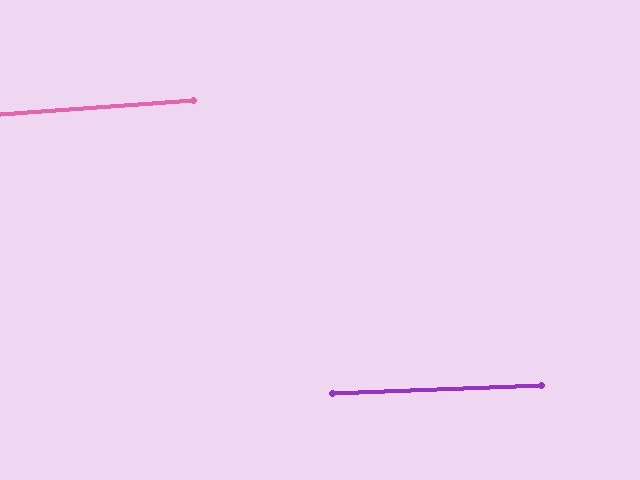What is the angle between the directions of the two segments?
Approximately 2 degrees.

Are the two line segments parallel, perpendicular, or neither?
Parallel — their directions differ by only 1.9°.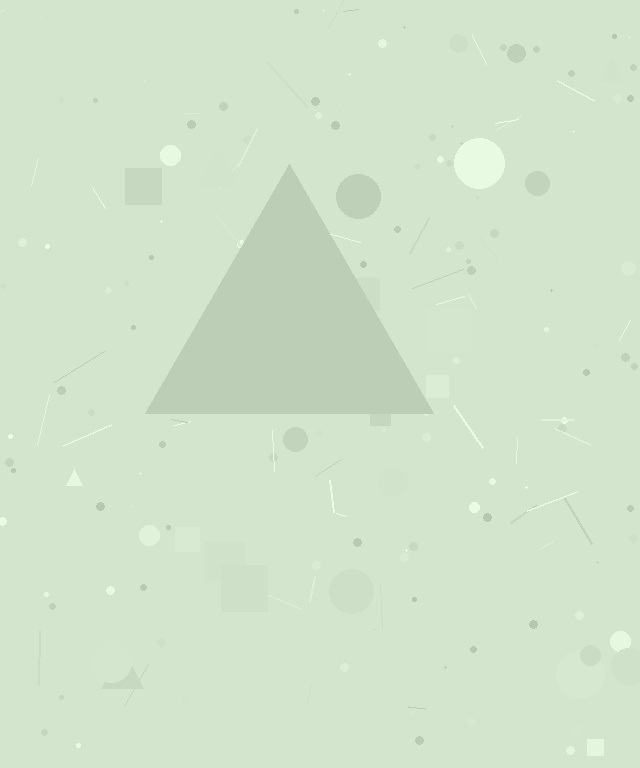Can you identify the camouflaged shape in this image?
The camouflaged shape is a triangle.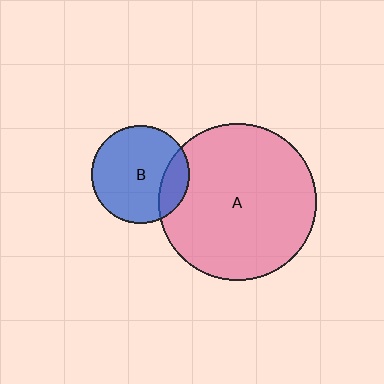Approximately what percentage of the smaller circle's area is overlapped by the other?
Approximately 20%.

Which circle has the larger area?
Circle A (pink).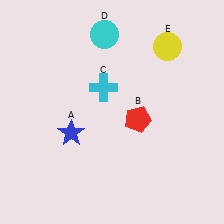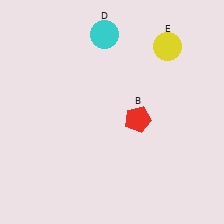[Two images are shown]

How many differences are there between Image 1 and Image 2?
There are 2 differences between the two images.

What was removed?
The blue star (A), the cyan cross (C) were removed in Image 2.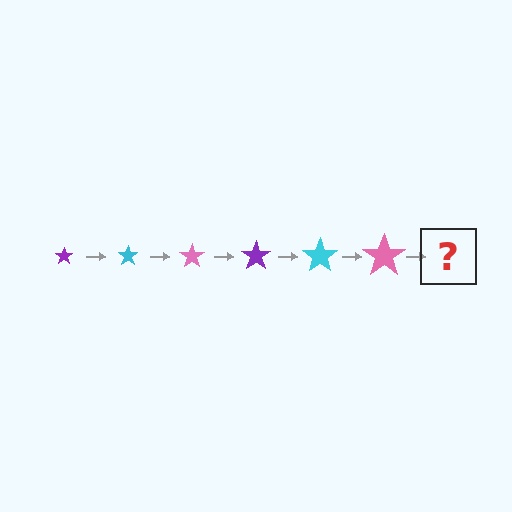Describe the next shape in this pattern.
It should be a purple star, larger than the previous one.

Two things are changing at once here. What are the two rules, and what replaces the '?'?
The two rules are that the star grows larger each step and the color cycles through purple, cyan, and pink. The '?' should be a purple star, larger than the previous one.